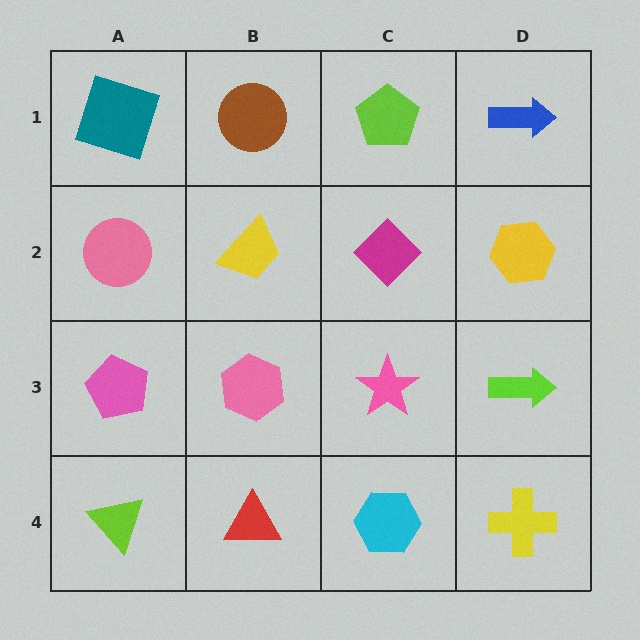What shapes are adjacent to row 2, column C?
A lime pentagon (row 1, column C), a pink star (row 3, column C), a yellow trapezoid (row 2, column B), a yellow hexagon (row 2, column D).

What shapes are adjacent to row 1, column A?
A pink circle (row 2, column A), a brown circle (row 1, column B).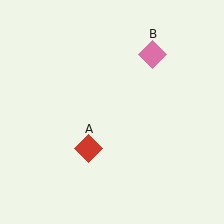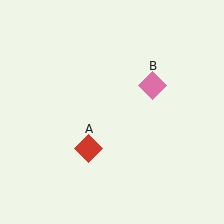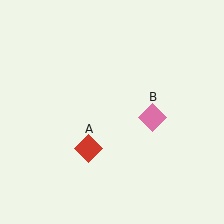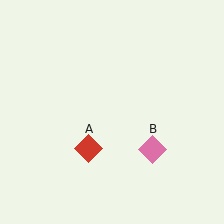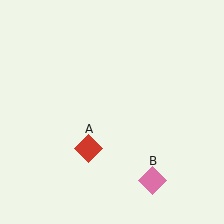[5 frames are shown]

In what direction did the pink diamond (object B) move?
The pink diamond (object B) moved down.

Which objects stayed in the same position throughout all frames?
Red diamond (object A) remained stationary.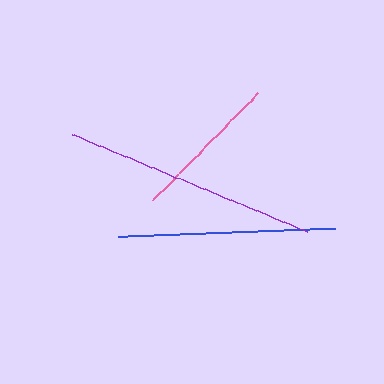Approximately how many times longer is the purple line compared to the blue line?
The purple line is approximately 1.2 times the length of the blue line.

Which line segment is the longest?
The purple line is the longest at approximately 254 pixels.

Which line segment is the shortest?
The pink line is the shortest at approximately 151 pixels.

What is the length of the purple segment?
The purple segment is approximately 254 pixels long.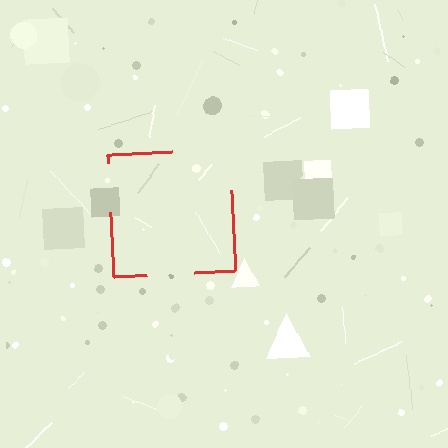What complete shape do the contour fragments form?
The contour fragments form a square.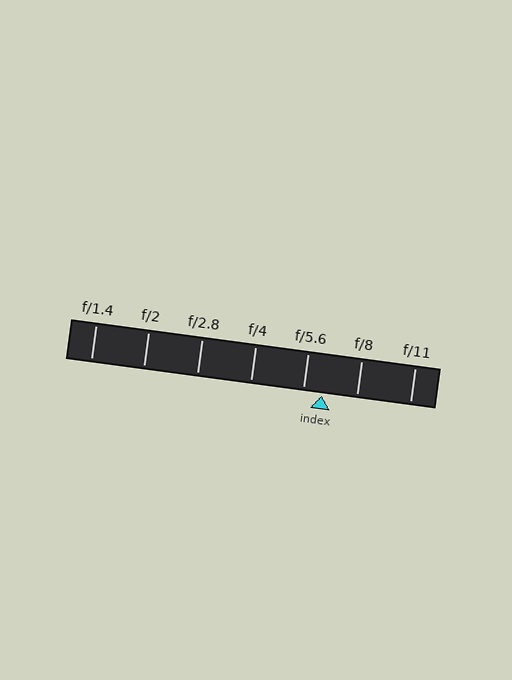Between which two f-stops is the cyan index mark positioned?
The index mark is between f/5.6 and f/8.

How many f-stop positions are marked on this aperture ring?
There are 7 f-stop positions marked.